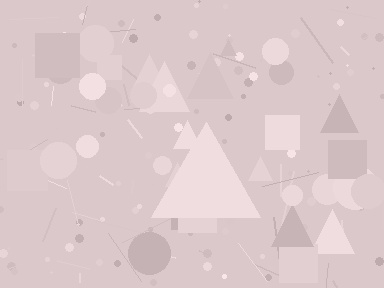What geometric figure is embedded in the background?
A triangle is embedded in the background.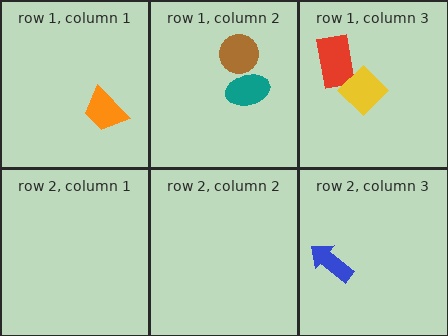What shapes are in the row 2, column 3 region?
The blue arrow.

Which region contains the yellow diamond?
The row 1, column 3 region.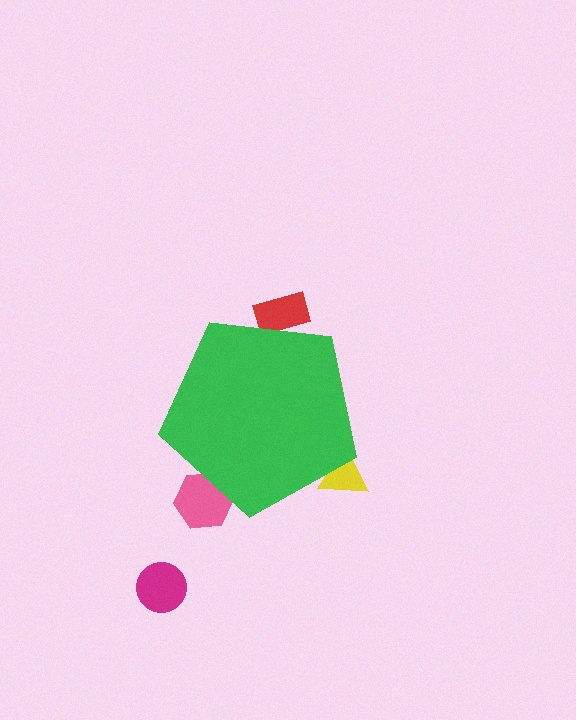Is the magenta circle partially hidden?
No, the magenta circle is fully visible.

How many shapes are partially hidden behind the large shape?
3 shapes are partially hidden.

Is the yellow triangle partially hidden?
Yes, the yellow triangle is partially hidden behind the green pentagon.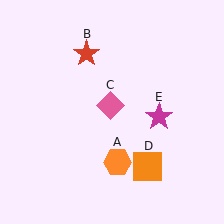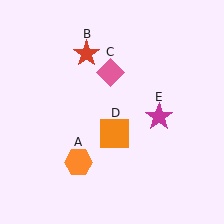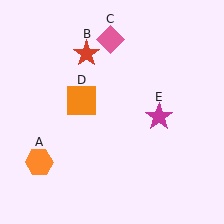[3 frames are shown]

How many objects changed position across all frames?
3 objects changed position: orange hexagon (object A), pink diamond (object C), orange square (object D).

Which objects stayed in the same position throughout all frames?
Red star (object B) and magenta star (object E) remained stationary.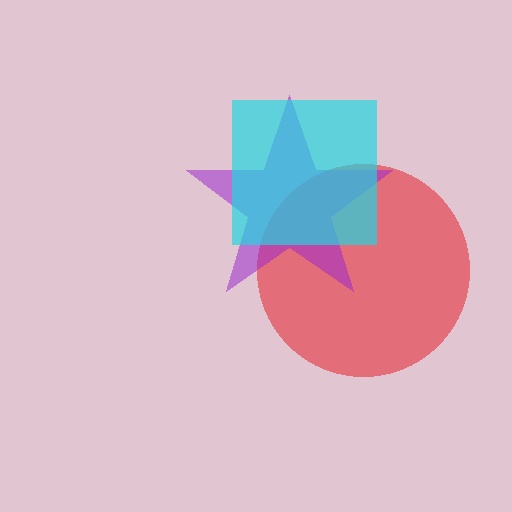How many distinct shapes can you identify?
There are 3 distinct shapes: a red circle, a purple star, a cyan square.